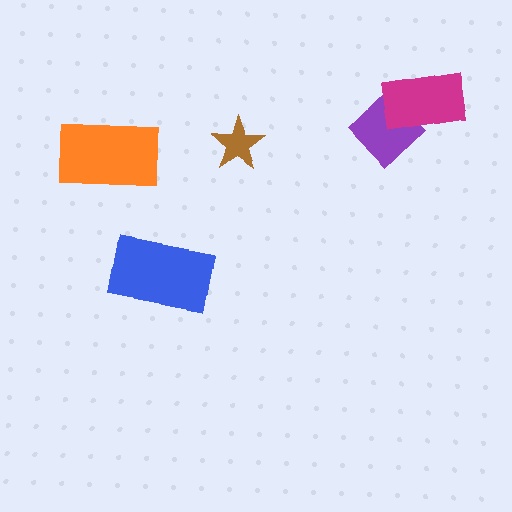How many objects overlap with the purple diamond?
1 object overlaps with the purple diamond.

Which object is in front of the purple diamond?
The magenta rectangle is in front of the purple diamond.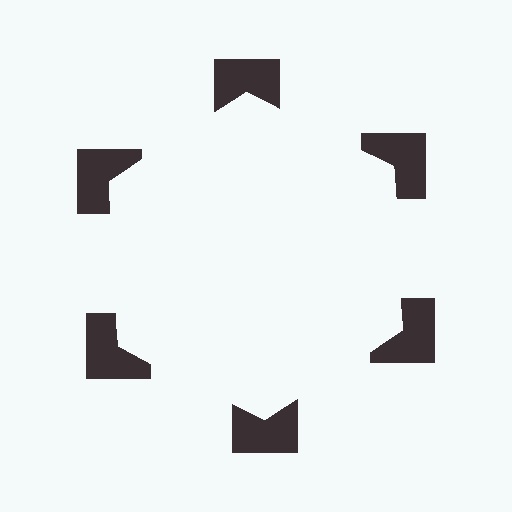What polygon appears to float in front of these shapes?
An illusory hexagon — its edges are inferred from the aligned wedge cuts in the notched squares, not physically drawn.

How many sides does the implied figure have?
6 sides.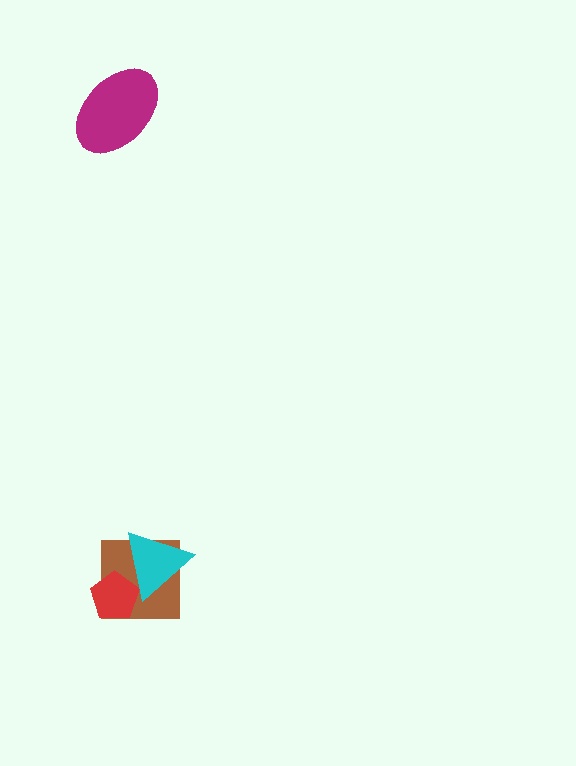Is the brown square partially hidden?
Yes, it is partially covered by another shape.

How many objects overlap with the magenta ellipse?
0 objects overlap with the magenta ellipse.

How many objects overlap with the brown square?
2 objects overlap with the brown square.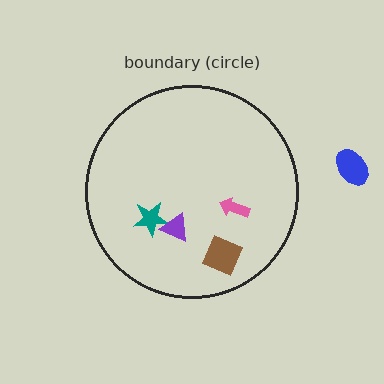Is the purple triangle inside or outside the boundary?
Inside.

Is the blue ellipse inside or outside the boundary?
Outside.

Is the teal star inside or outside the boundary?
Inside.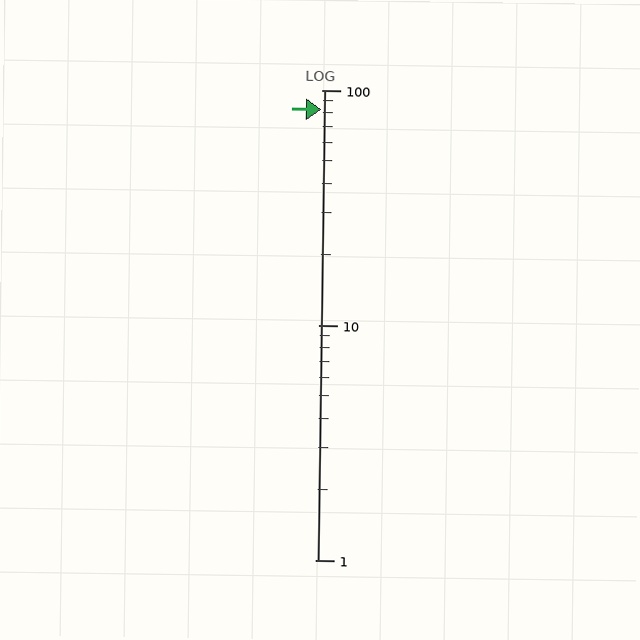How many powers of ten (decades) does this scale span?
The scale spans 2 decades, from 1 to 100.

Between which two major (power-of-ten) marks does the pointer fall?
The pointer is between 10 and 100.